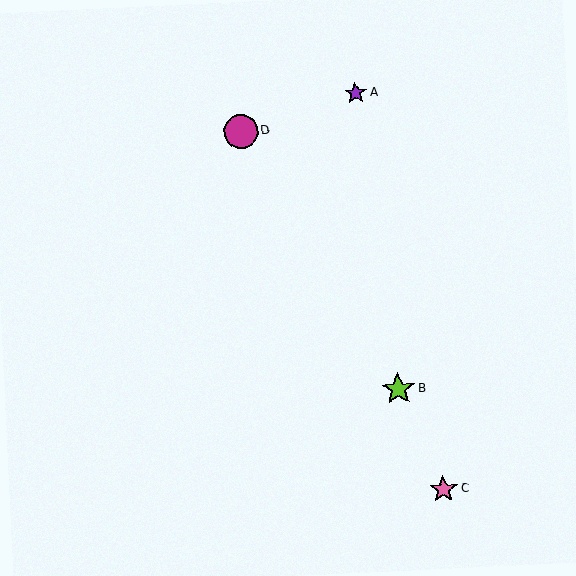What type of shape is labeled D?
Shape D is a magenta circle.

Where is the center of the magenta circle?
The center of the magenta circle is at (241, 132).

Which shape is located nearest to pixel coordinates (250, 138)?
The magenta circle (labeled D) at (241, 132) is nearest to that location.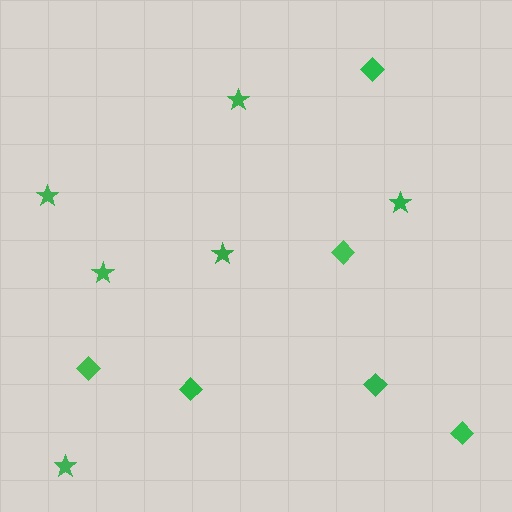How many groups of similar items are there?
There are 2 groups: one group of stars (6) and one group of diamonds (6).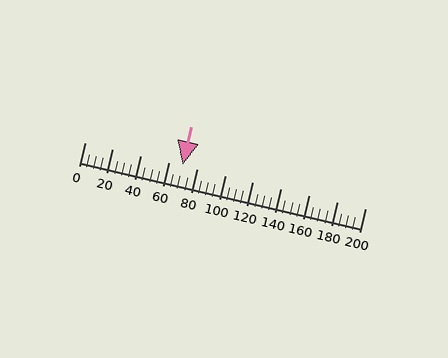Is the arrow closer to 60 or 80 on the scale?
The arrow is closer to 80.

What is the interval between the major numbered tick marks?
The major tick marks are spaced 20 units apart.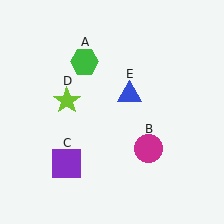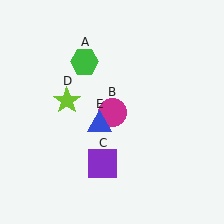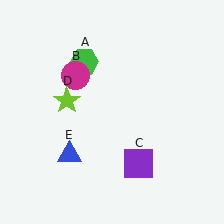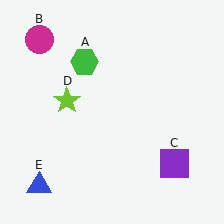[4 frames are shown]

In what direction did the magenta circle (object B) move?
The magenta circle (object B) moved up and to the left.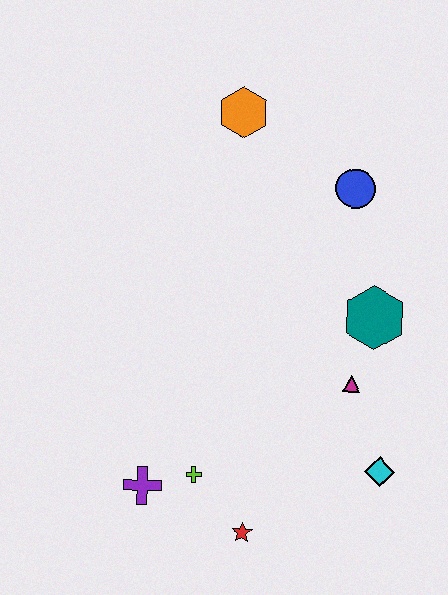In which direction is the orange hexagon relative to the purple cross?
The orange hexagon is above the purple cross.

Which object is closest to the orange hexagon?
The blue circle is closest to the orange hexagon.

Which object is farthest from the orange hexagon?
The red star is farthest from the orange hexagon.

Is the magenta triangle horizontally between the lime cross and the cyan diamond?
Yes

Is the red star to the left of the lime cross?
No